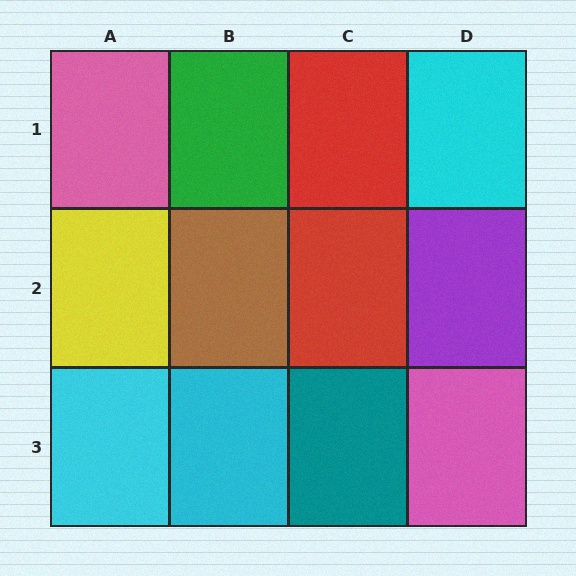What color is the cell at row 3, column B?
Cyan.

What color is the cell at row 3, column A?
Cyan.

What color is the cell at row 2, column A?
Yellow.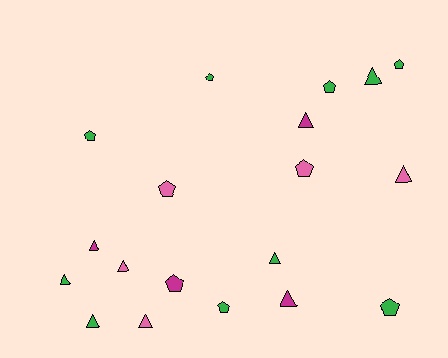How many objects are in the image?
There are 19 objects.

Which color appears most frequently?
Green, with 10 objects.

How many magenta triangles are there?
There are 3 magenta triangles.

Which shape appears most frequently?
Triangle, with 10 objects.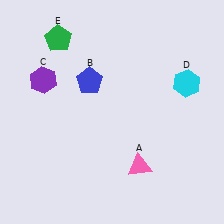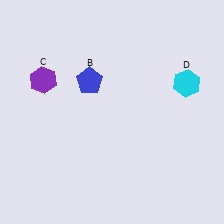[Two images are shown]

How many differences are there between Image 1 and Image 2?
There are 2 differences between the two images.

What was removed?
The pink triangle (A), the green pentagon (E) were removed in Image 2.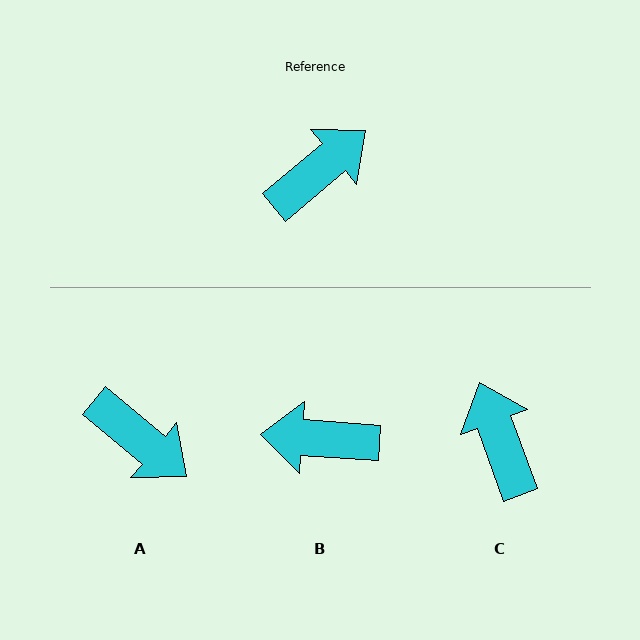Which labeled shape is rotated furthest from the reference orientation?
B, about 136 degrees away.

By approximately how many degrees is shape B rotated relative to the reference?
Approximately 136 degrees counter-clockwise.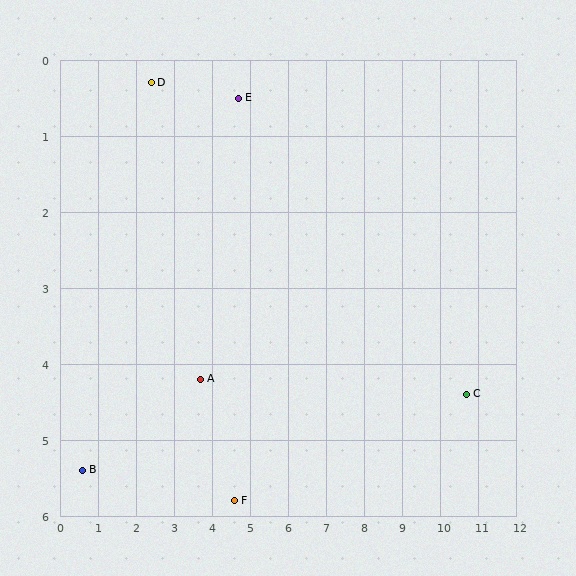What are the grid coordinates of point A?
Point A is at approximately (3.7, 4.2).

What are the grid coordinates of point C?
Point C is at approximately (10.7, 4.4).